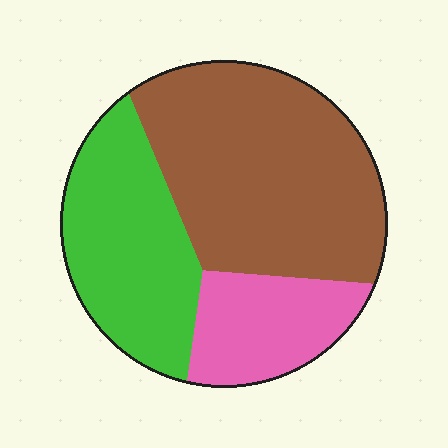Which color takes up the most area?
Brown, at roughly 50%.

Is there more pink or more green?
Green.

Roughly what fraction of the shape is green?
Green takes up about one third (1/3) of the shape.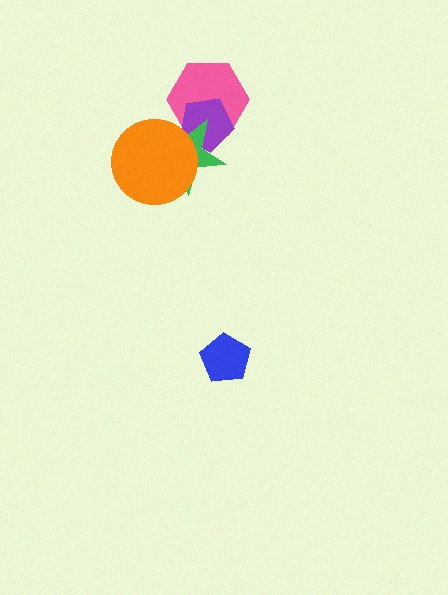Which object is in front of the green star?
The orange circle is in front of the green star.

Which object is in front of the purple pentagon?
The green star is in front of the purple pentagon.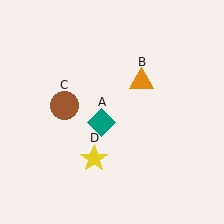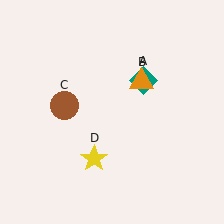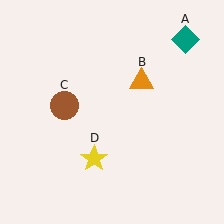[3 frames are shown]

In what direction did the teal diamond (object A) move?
The teal diamond (object A) moved up and to the right.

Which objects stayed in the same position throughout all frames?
Orange triangle (object B) and brown circle (object C) and yellow star (object D) remained stationary.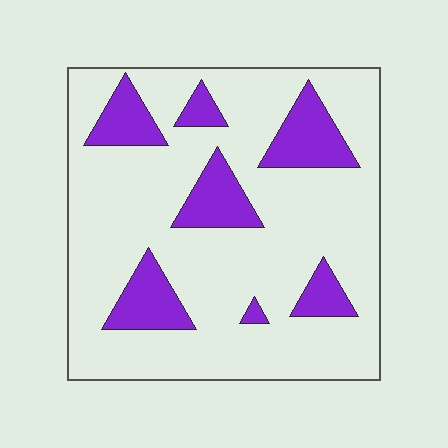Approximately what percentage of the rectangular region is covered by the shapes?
Approximately 20%.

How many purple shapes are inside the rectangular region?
7.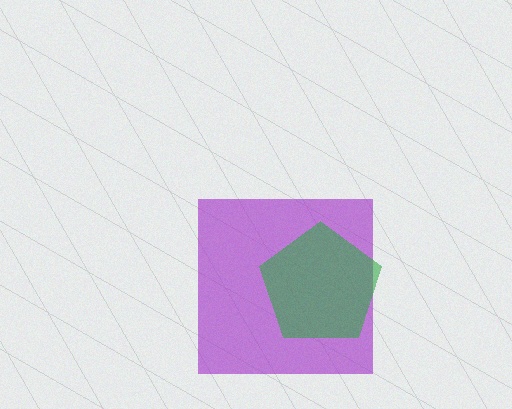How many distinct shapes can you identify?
There are 2 distinct shapes: a purple square, a green pentagon.